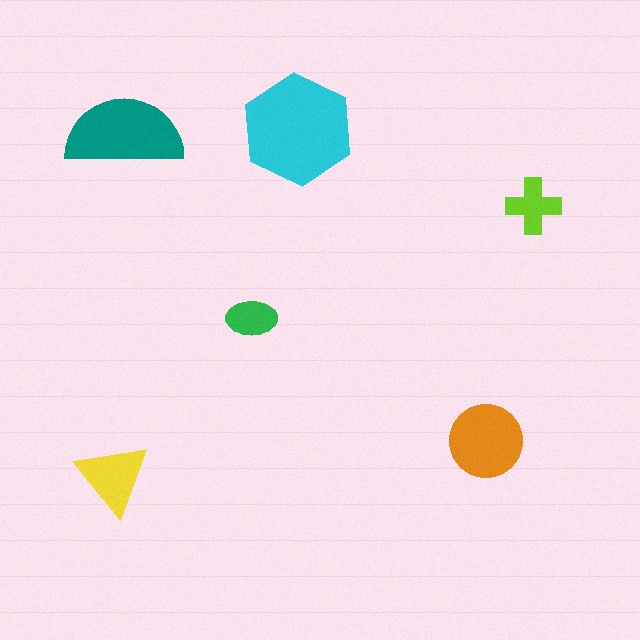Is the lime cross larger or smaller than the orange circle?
Smaller.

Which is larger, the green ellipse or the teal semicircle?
The teal semicircle.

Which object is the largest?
The cyan hexagon.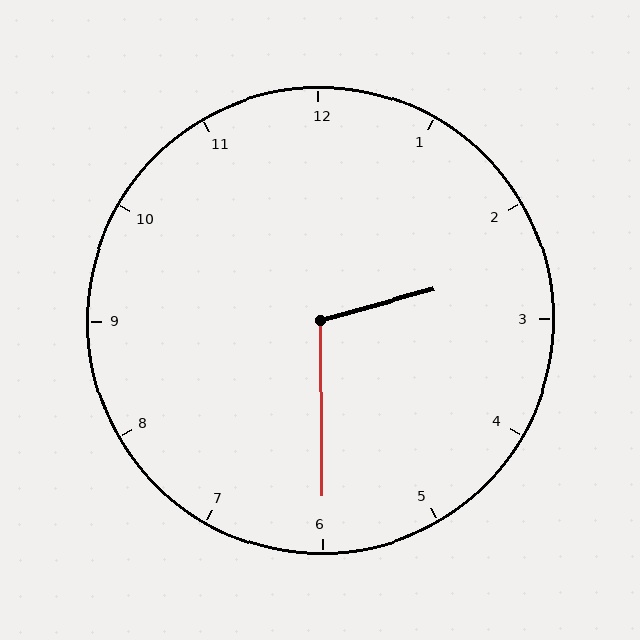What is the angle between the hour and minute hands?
Approximately 105 degrees.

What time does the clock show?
2:30.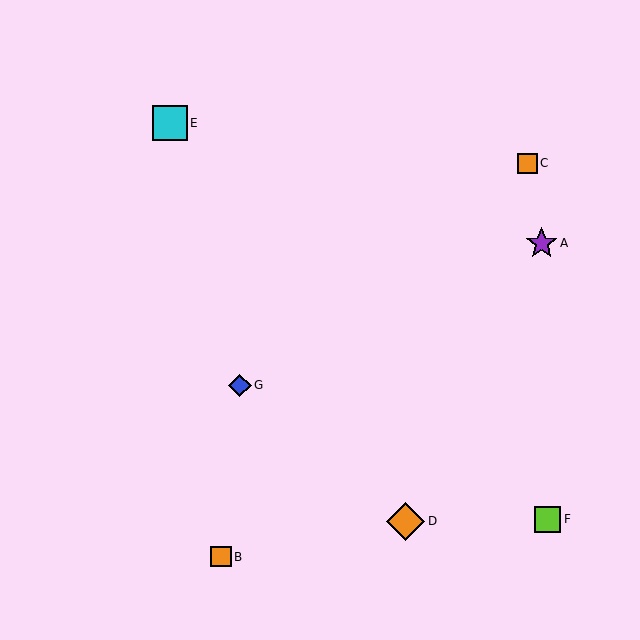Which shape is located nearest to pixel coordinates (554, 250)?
The purple star (labeled A) at (542, 243) is nearest to that location.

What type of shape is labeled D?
Shape D is an orange diamond.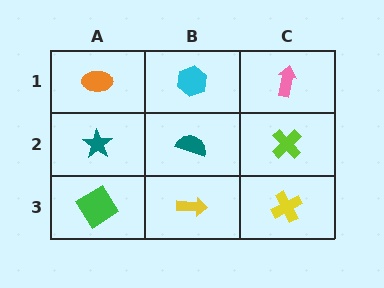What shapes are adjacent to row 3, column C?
A lime cross (row 2, column C), a yellow arrow (row 3, column B).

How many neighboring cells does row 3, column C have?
2.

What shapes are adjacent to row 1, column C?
A lime cross (row 2, column C), a cyan hexagon (row 1, column B).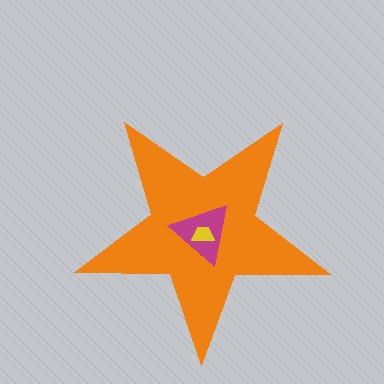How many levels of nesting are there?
3.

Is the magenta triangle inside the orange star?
Yes.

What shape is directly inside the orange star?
The magenta triangle.